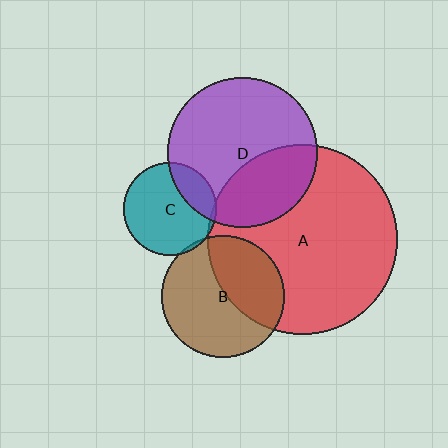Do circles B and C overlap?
Yes.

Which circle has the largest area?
Circle A (red).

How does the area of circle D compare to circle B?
Approximately 1.5 times.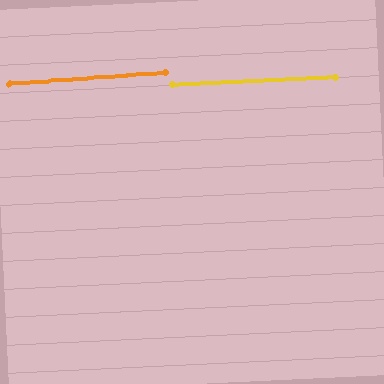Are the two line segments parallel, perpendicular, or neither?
Parallel — their directions differ by only 1.6°.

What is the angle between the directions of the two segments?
Approximately 2 degrees.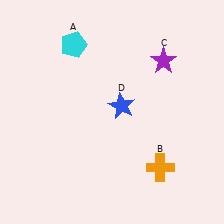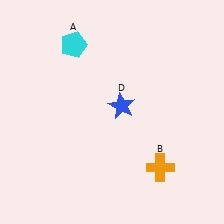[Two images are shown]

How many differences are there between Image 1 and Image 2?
There is 1 difference between the two images.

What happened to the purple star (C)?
The purple star (C) was removed in Image 2. It was in the top-right area of Image 1.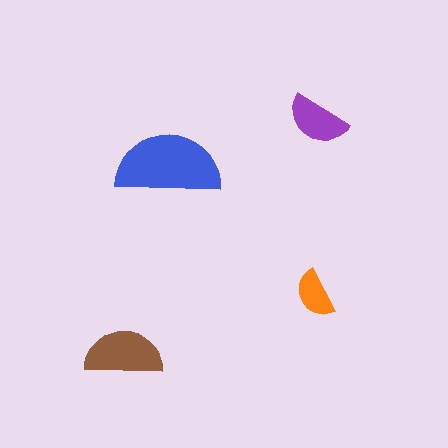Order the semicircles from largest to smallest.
the blue one, the brown one, the purple one, the orange one.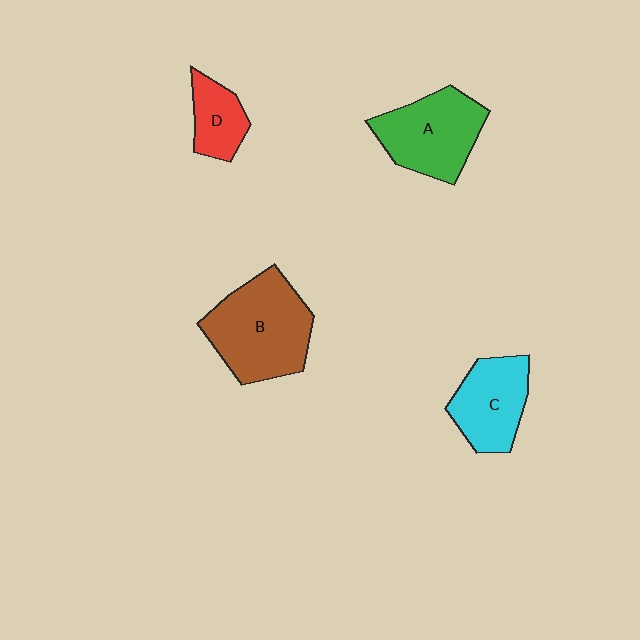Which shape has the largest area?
Shape B (brown).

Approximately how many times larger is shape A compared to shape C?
Approximately 1.2 times.